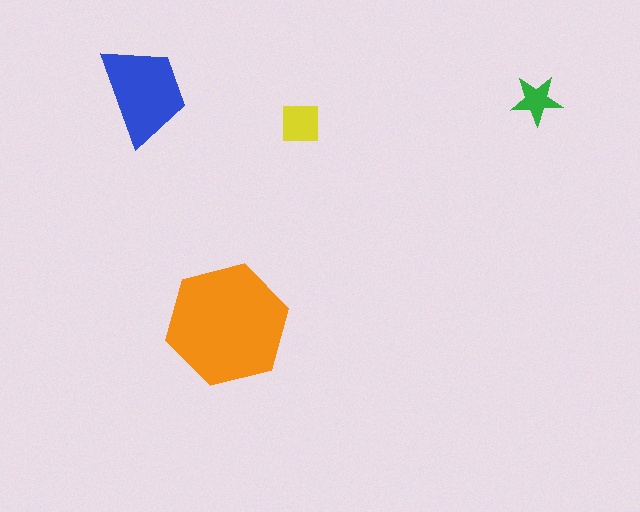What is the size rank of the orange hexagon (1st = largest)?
1st.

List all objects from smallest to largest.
The green star, the yellow square, the blue trapezoid, the orange hexagon.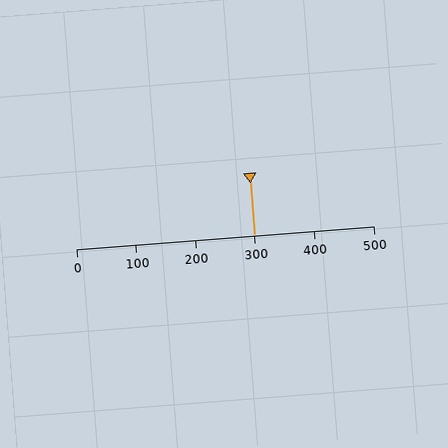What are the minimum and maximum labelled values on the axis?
The axis runs from 0 to 500.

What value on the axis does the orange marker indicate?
The marker indicates approximately 300.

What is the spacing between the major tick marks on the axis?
The major ticks are spaced 100 apart.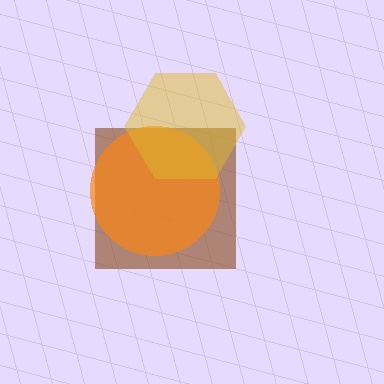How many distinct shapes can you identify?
There are 3 distinct shapes: a brown square, an orange circle, a yellow hexagon.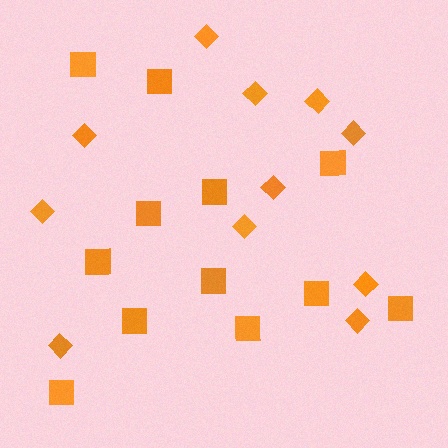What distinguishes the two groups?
There are 2 groups: one group of squares (12) and one group of diamonds (11).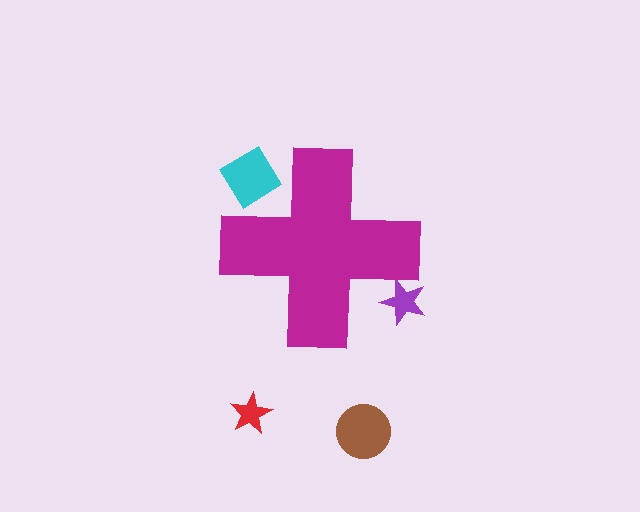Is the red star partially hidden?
No, the red star is fully visible.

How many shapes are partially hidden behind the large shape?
2 shapes are partially hidden.